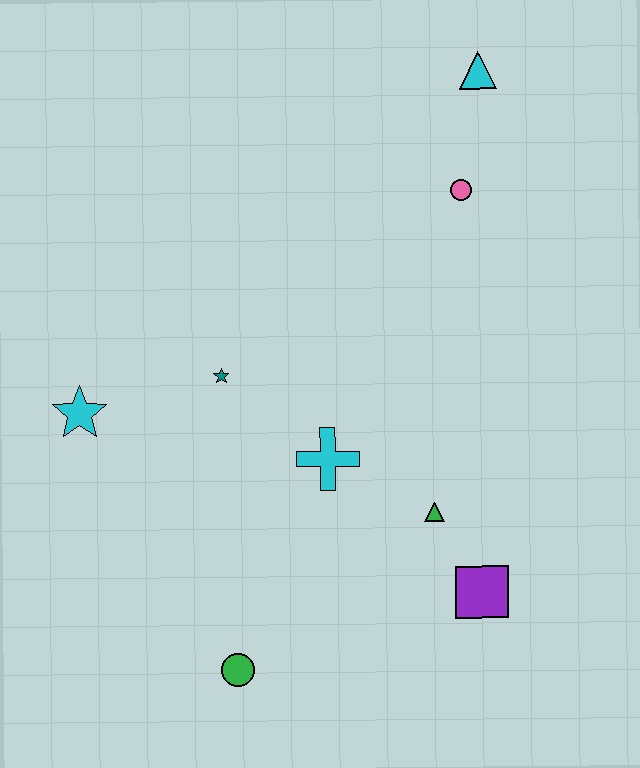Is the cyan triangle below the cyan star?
No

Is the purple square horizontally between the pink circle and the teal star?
No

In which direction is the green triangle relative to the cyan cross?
The green triangle is to the right of the cyan cross.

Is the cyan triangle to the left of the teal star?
No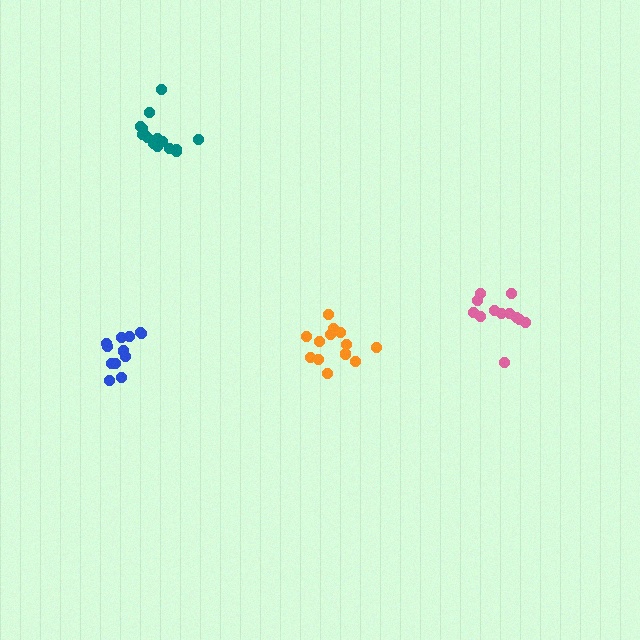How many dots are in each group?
Group 1: 14 dots, Group 2: 12 dots, Group 3: 15 dots, Group 4: 13 dots (54 total).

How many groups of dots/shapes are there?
There are 4 groups.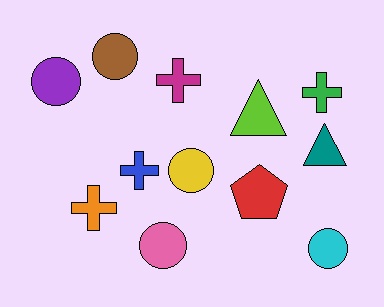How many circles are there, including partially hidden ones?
There are 5 circles.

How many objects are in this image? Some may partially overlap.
There are 12 objects.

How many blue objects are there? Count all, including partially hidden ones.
There is 1 blue object.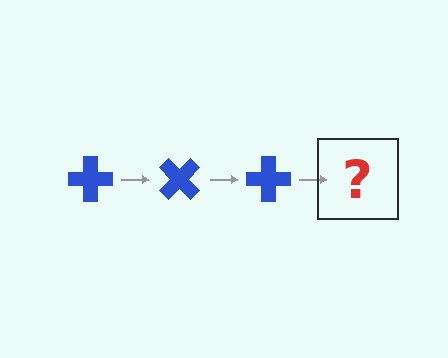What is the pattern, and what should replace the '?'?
The pattern is that the cross rotates 45 degrees each step. The '?' should be a blue cross rotated 135 degrees.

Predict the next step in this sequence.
The next step is a blue cross rotated 135 degrees.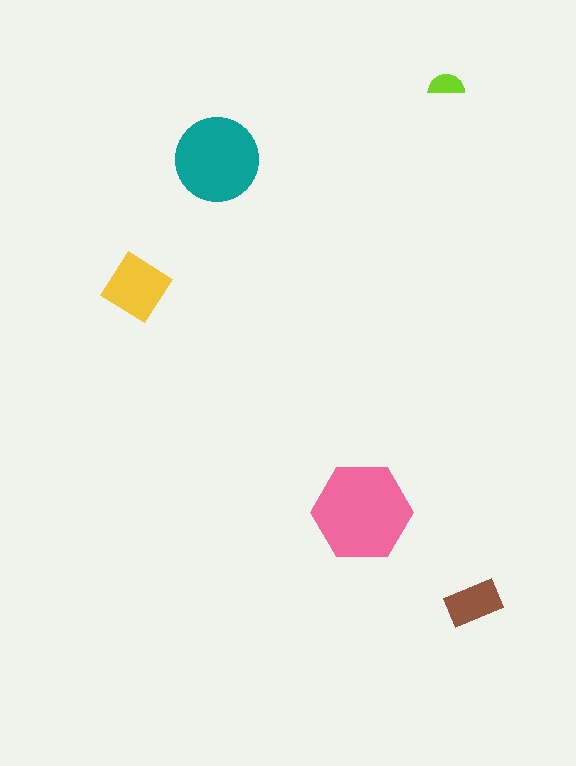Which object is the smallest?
The lime semicircle.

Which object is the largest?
The pink hexagon.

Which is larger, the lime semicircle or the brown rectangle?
The brown rectangle.